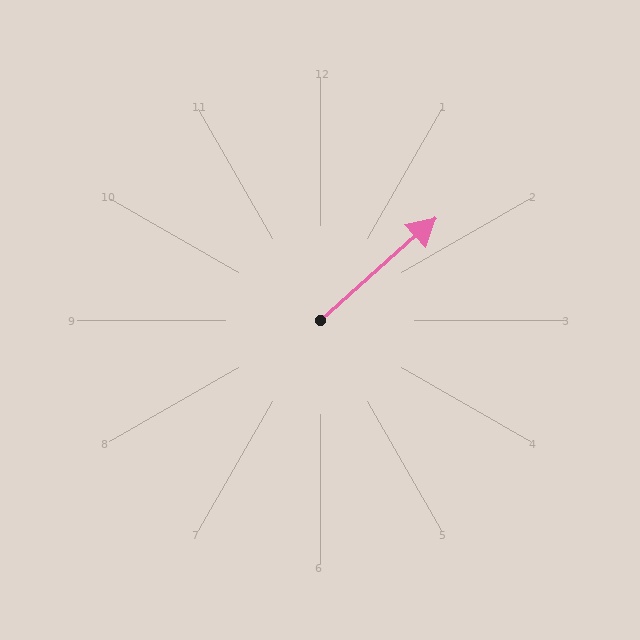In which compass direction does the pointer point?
Northeast.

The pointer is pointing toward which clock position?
Roughly 2 o'clock.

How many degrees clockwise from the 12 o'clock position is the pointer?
Approximately 48 degrees.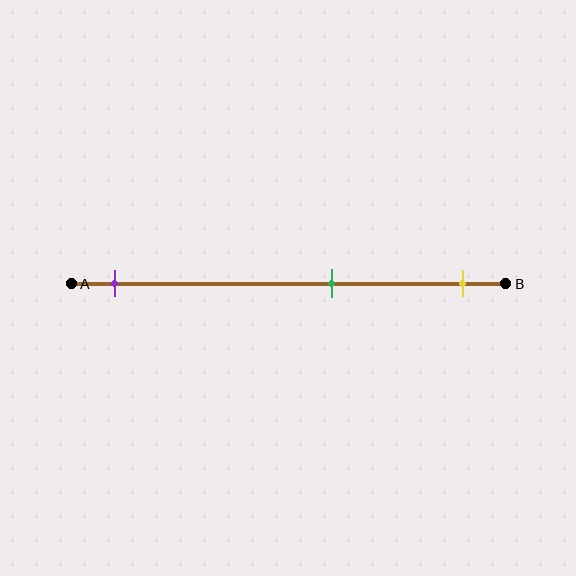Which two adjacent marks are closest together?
The green and yellow marks are the closest adjacent pair.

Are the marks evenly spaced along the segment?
No, the marks are not evenly spaced.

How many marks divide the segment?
There are 3 marks dividing the segment.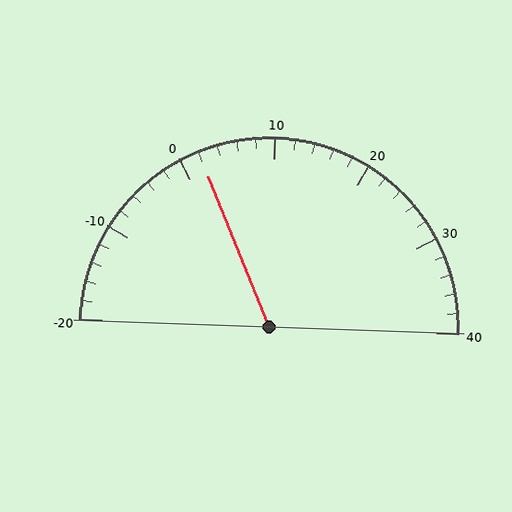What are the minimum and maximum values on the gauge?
The gauge ranges from -20 to 40.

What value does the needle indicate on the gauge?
The needle indicates approximately 2.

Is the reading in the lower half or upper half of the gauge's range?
The reading is in the lower half of the range (-20 to 40).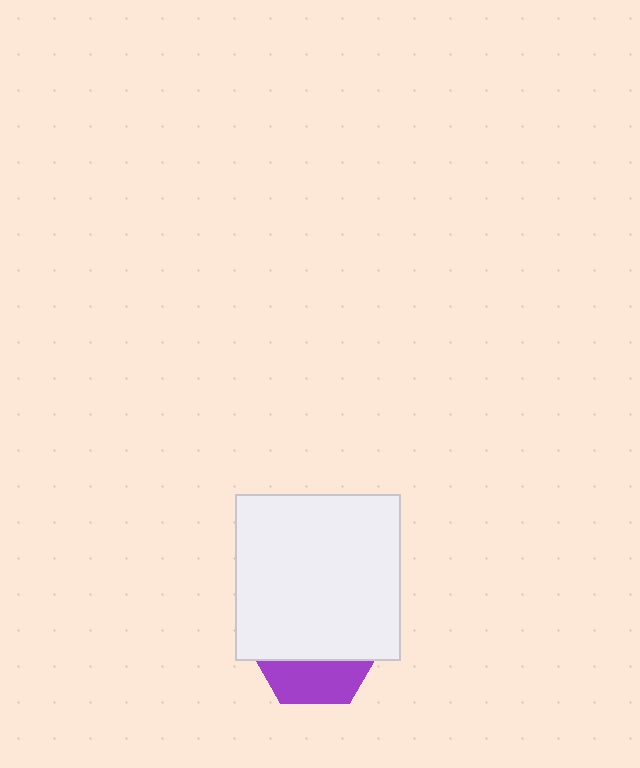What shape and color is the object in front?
The object in front is a white square.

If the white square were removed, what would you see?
You would see the complete purple hexagon.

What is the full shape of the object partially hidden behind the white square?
The partially hidden object is a purple hexagon.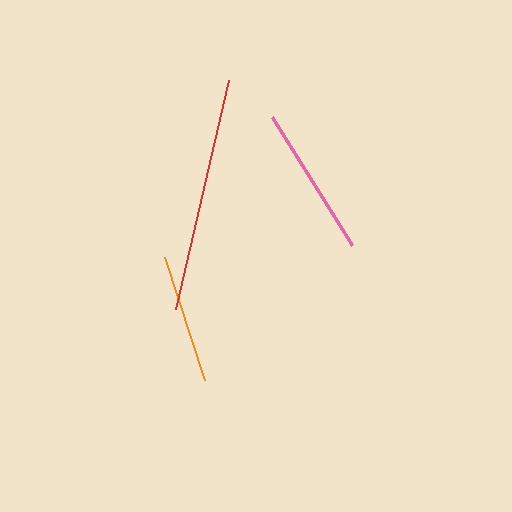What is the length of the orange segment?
The orange segment is approximately 129 pixels long.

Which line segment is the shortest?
The orange line is the shortest at approximately 129 pixels.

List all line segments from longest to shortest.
From longest to shortest: red, pink, orange.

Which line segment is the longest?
The red line is the longest at approximately 235 pixels.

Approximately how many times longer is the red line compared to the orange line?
The red line is approximately 1.8 times the length of the orange line.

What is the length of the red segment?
The red segment is approximately 235 pixels long.